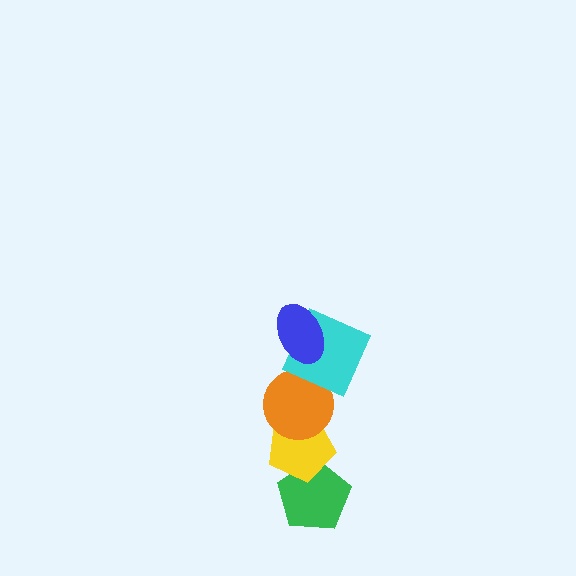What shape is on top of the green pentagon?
The yellow pentagon is on top of the green pentagon.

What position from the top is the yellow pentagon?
The yellow pentagon is 4th from the top.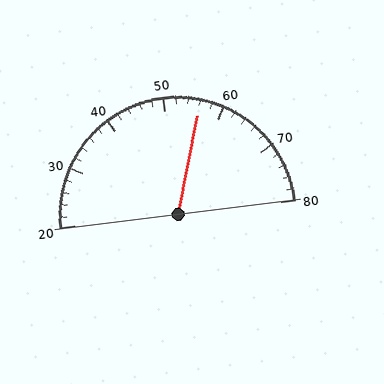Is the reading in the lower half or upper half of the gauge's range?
The reading is in the upper half of the range (20 to 80).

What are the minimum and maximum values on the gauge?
The gauge ranges from 20 to 80.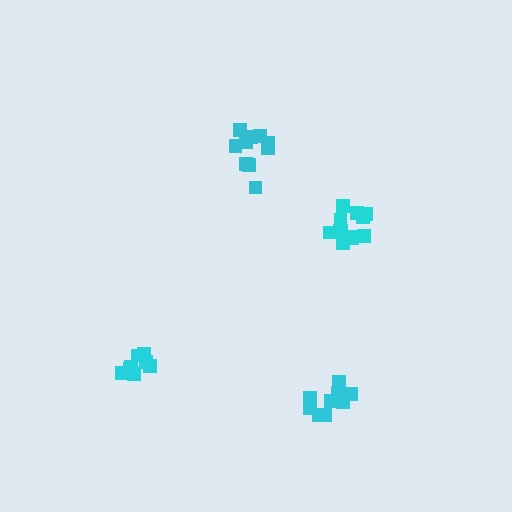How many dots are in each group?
Group 1: 8 dots, Group 2: 10 dots, Group 3: 9 dots, Group 4: 12 dots (39 total).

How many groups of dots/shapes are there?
There are 4 groups.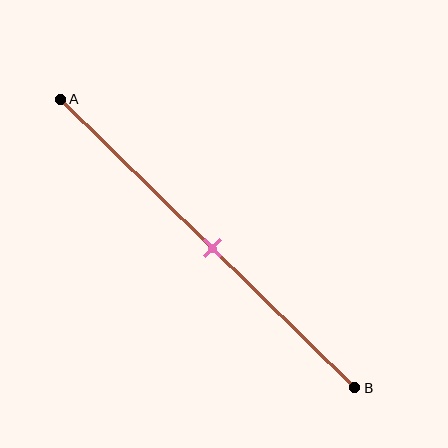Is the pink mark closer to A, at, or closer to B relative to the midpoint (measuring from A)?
The pink mark is approximately at the midpoint of segment AB.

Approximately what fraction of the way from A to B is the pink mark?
The pink mark is approximately 50% of the way from A to B.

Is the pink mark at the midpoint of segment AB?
Yes, the mark is approximately at the midpoint.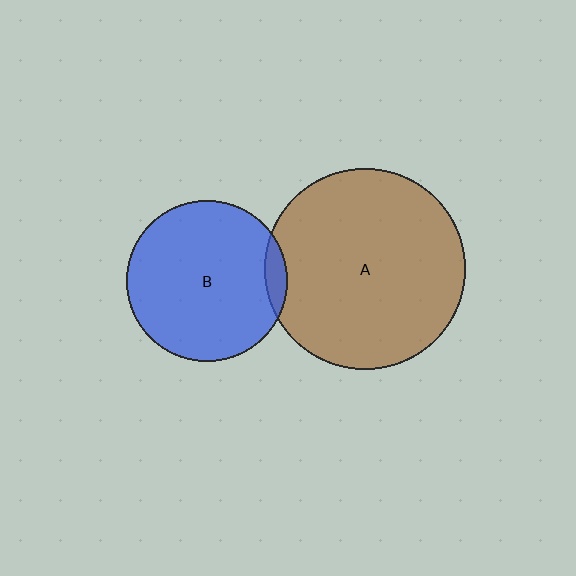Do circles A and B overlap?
Yes.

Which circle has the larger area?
Circle A (brown).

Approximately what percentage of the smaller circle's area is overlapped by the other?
Approximately 5%.